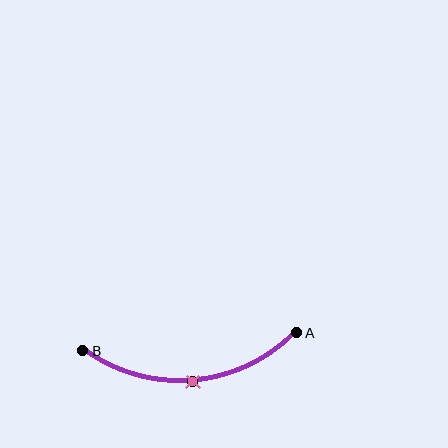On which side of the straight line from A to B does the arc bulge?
The arc bulges below the straight line connecting A and B.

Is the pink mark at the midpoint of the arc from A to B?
Yes. The pink mark lies on the arc at equal arc-length from both A and B — it is the arc midpoint.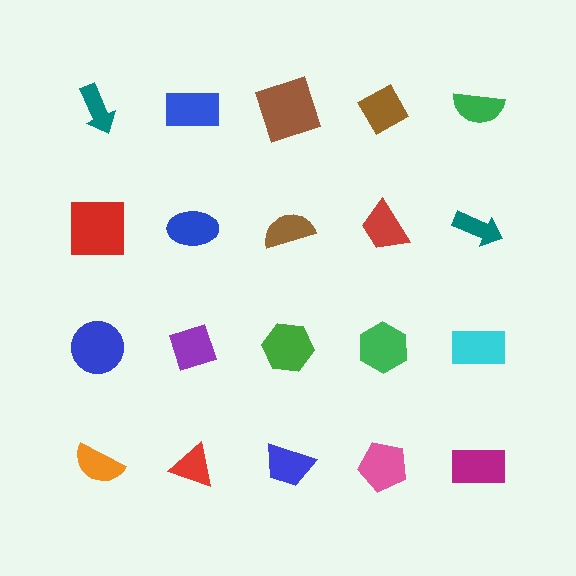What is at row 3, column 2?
A purple diamond.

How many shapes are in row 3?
5 shapes.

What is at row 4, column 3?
A blue trapezoid.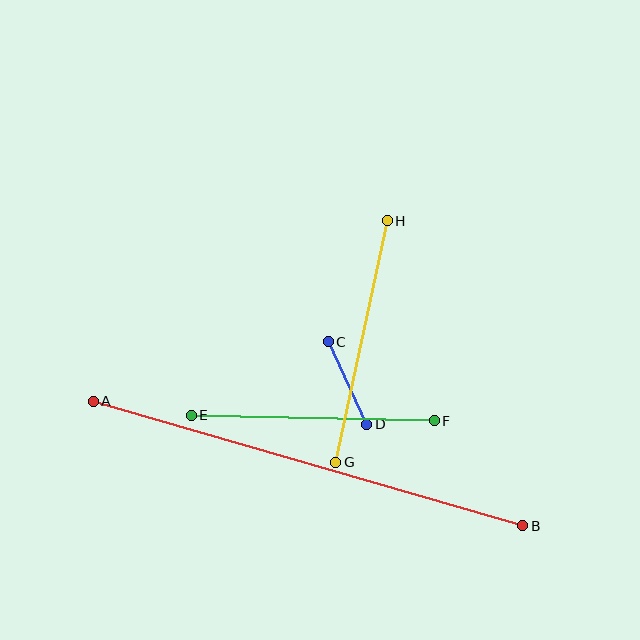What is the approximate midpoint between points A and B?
The midpoint is at approximately (308, 463) pixels.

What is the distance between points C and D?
The distance is approximately 91 pixels.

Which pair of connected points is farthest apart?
Points A and B are farthest apart.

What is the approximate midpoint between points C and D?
The midpoint is at approximately (348, 383) pixels.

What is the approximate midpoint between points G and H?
The midpoint is at approximately (361, 342) pixels.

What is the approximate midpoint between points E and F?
The midpoint is at approximately (313, 418) pixels.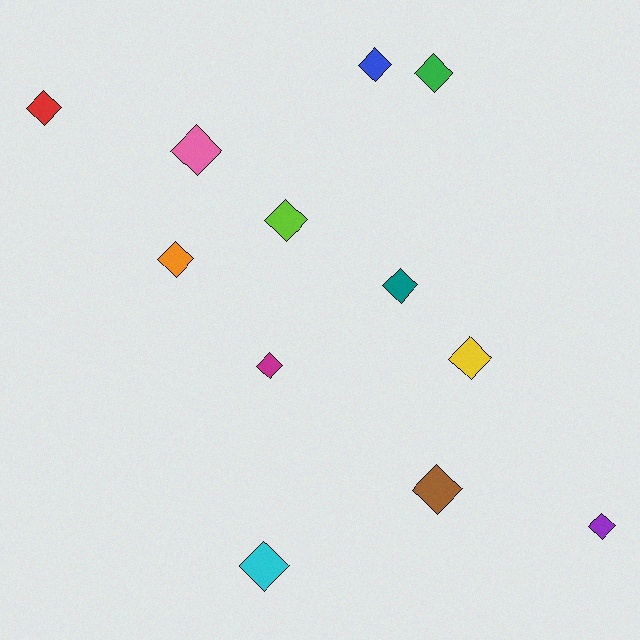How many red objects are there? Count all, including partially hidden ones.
There is 1 red object.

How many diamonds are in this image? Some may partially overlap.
There are 12 diamonds.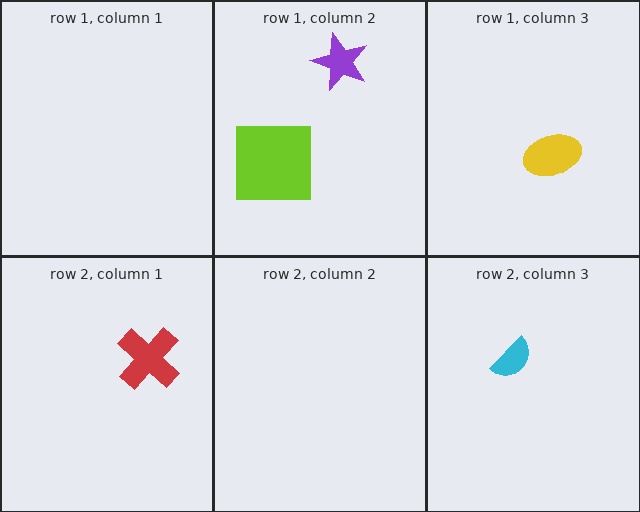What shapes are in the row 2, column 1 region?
The red cross.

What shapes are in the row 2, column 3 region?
The cyan semicircle.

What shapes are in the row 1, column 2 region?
The lime square, the purple star.